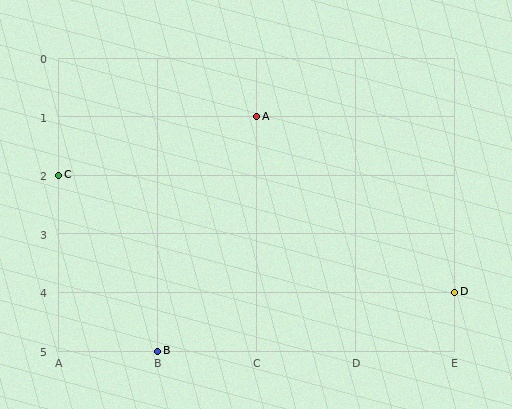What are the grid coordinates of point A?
Point A is at grid coordinates (C, 1).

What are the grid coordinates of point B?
Point B is at grid coordinates (B, 5).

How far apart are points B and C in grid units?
Points B and C are 1 column and 3 rows apart (about 3.2 grid units diagonally).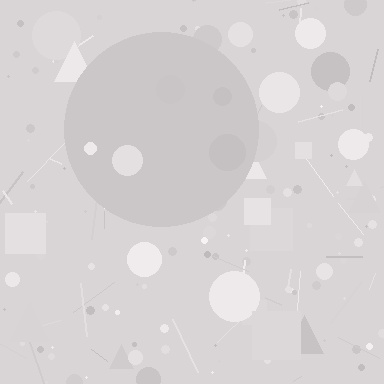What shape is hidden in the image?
A circle is hidden in the image.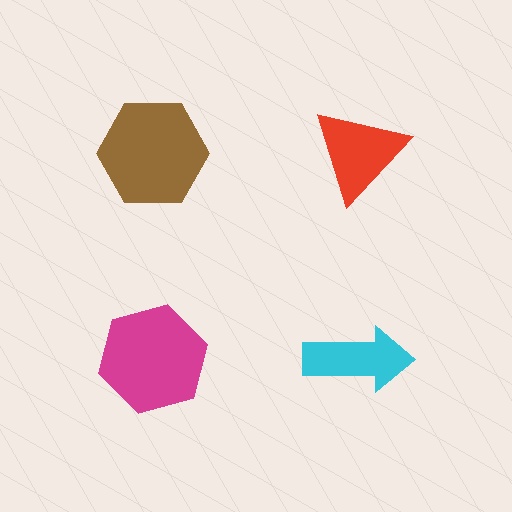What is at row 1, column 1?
A brown hexagon.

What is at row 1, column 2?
A red triangle.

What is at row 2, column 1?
A magenta hexagon.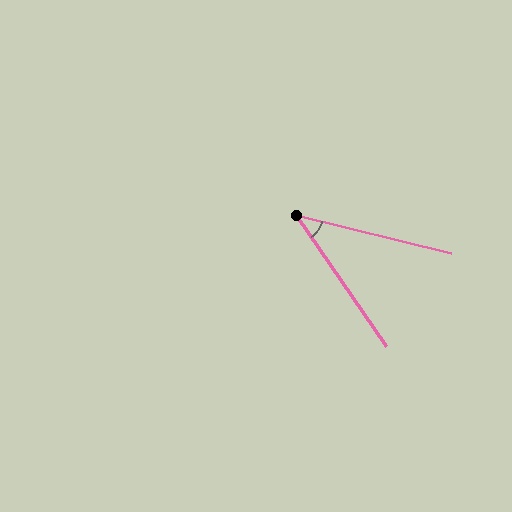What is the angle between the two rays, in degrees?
Approximately 42 degrees.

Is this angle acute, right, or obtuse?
It is acute.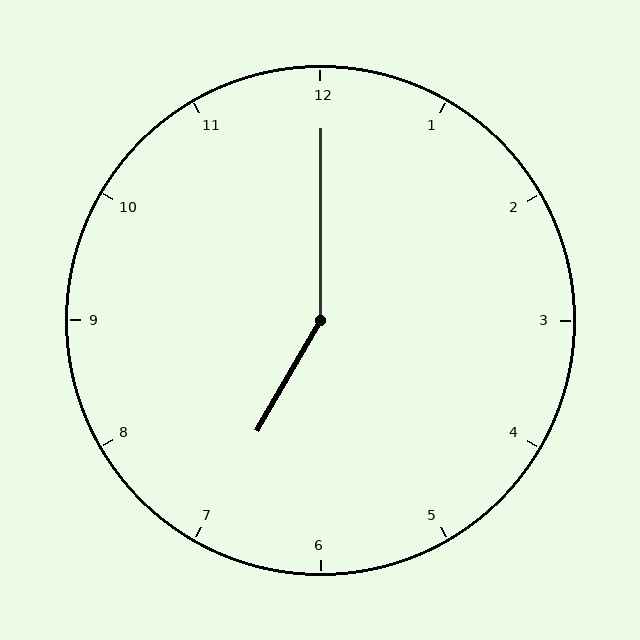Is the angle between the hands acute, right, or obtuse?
It is obtuse.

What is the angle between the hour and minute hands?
Approximately 150 degrees.